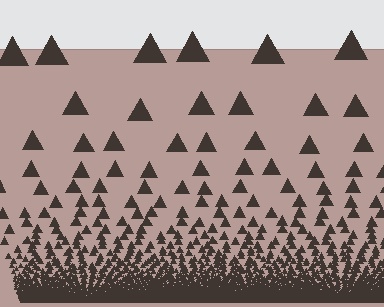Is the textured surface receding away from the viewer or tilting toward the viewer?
The surface appears to tilt toward the viewer. Texture elements get larger and sparser toward the top.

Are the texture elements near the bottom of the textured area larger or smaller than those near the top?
Smaller. The gradient is inverted — elements near the bottom are smaller and denser.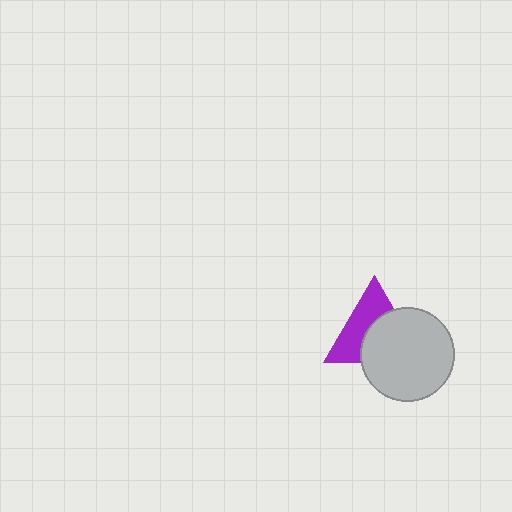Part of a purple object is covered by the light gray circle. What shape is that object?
It is a triangle.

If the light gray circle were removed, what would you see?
You would see the complete purple triangle.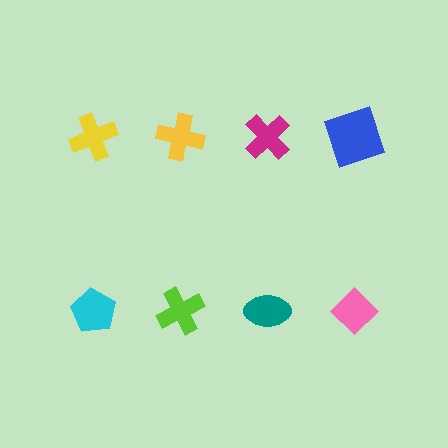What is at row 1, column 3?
A magenta cross.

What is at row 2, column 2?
A lime cross.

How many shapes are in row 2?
4 shapes.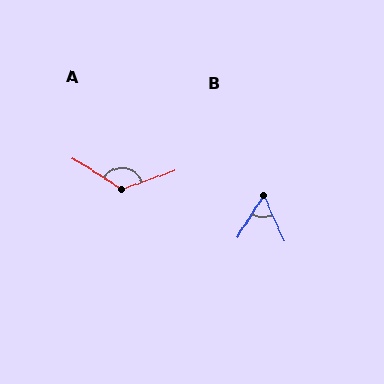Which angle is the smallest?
B, at approximately 56 degrees.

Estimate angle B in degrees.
Approximately 56 degrees.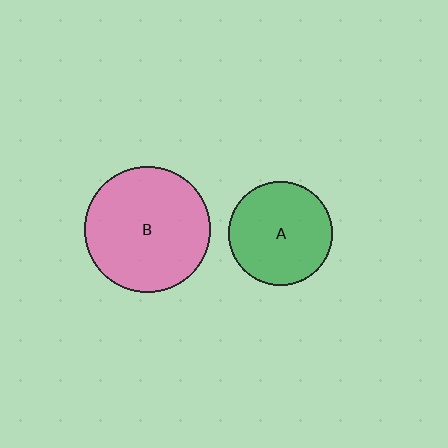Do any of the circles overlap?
No, none of the circles overlap.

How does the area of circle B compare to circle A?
Approximately 1.5 times.